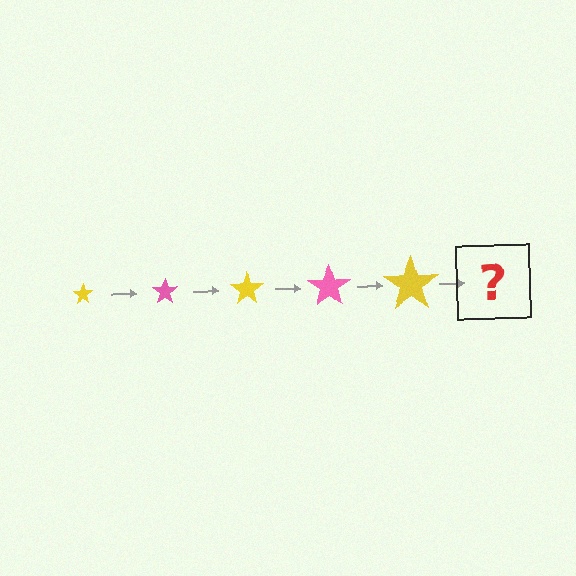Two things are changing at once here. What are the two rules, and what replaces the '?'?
The two rules are that the star grows larger each step and the color cycles through yellow and pink. The '?' should be a pink star, larger than the previous one.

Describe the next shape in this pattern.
It should be a pink star, larger than the previous one.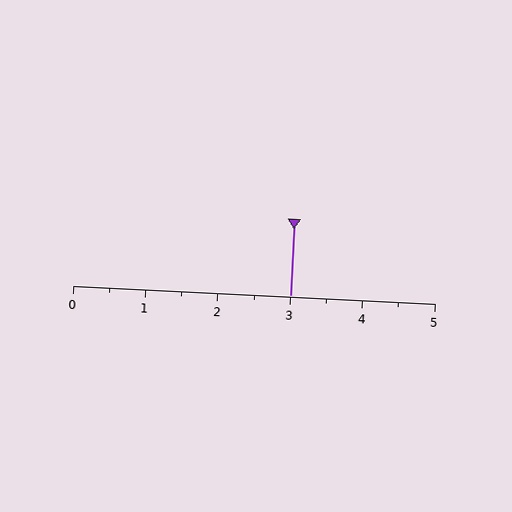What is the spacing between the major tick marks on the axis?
The major ticks are spaced 1 apart.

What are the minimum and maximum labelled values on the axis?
The axis runs from 0 to 5.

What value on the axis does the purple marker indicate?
The marker indicates approximately 3.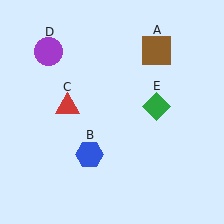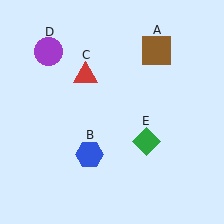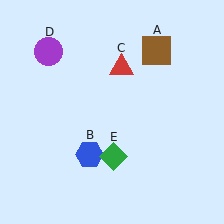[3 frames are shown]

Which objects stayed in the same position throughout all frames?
Brown square (object A) and blue hexagon (object B) and purple circle (object D) remained stationary.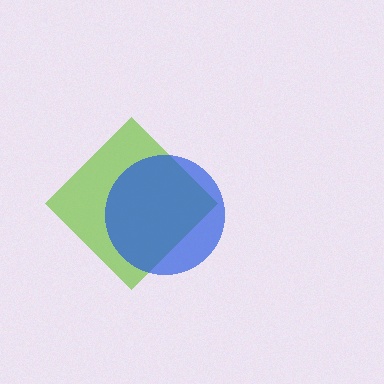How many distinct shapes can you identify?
There are 2 distinct shapes: a lime diamond, a blue circle.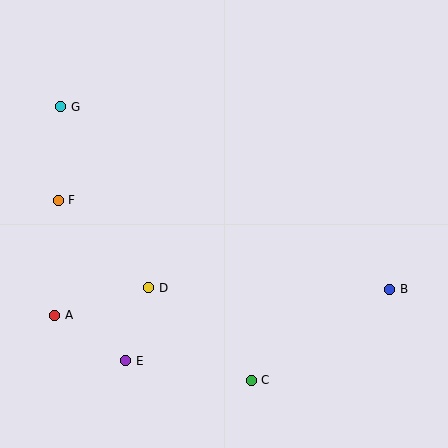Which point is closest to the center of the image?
Point D at (149, 288) is closest to the center.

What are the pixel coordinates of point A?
Point A is at (55, 315).